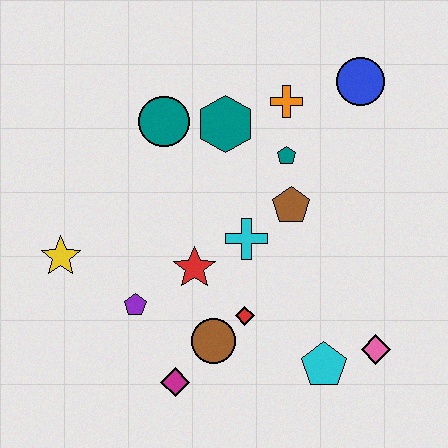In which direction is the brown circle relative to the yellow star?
The brown circle is to the right of the yellow star.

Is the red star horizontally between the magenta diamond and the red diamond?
Yes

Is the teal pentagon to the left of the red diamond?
No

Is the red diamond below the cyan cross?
Yes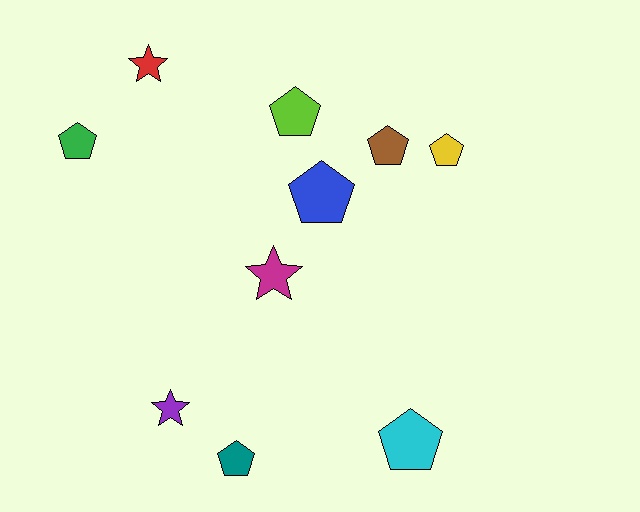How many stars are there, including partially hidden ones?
There are 3 stars.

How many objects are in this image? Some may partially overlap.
There are 10 objects.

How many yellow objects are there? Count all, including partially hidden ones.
There is 1 yellow object.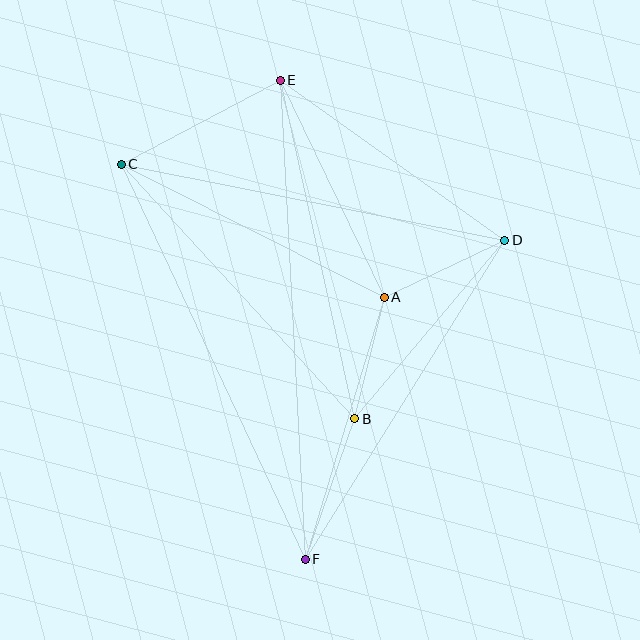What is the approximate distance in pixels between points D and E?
The distance between D and E is approximately 276 pixels.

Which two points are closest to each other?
Points A and B are closest to each other.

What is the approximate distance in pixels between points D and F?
The distance between D and F is approximately 376 pixels.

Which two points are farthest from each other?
Points E and F are farthest from each other.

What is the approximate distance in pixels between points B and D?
The distance between B and D is approximately 233 pixels.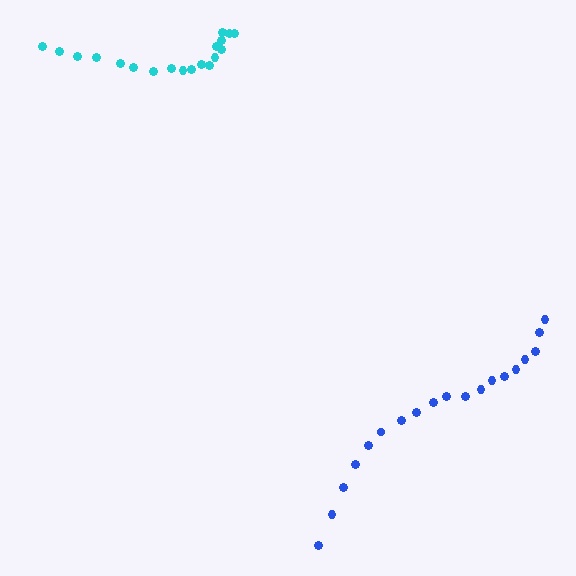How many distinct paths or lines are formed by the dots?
There are 2 distinct paths.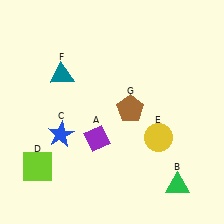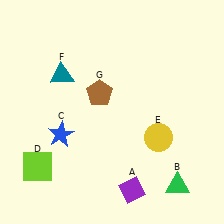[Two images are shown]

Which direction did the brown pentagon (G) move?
The brown pentagon (G) moved left.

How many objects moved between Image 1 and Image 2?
2 objects moved between the two images.